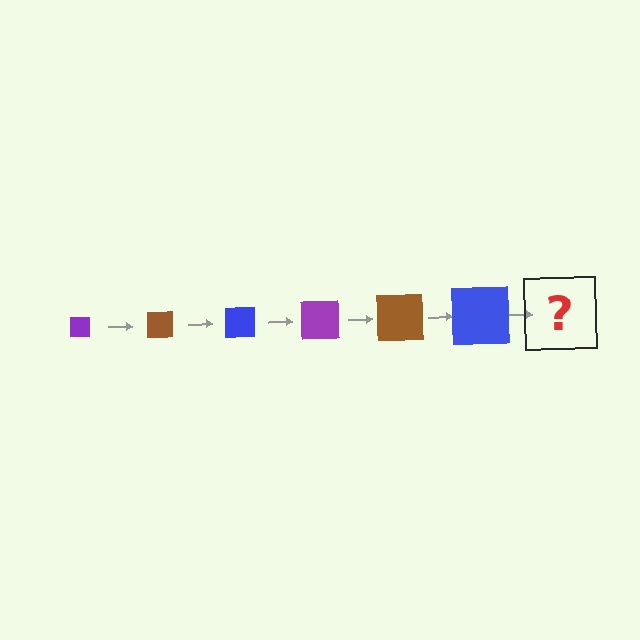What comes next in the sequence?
The next element should be a purple square, larger than the previous one.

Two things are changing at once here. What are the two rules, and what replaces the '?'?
The two rules are that the square grows larger each step and the color cycles through purple, brown, and blue. The '?' should be a purple square, larger than the previous one.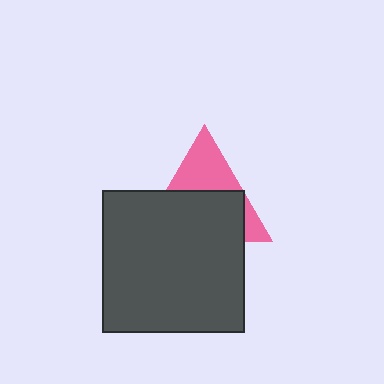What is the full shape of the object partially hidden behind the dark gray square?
The partially hidden object is a pink triangle.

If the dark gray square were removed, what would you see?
You would see the complete pink triangle.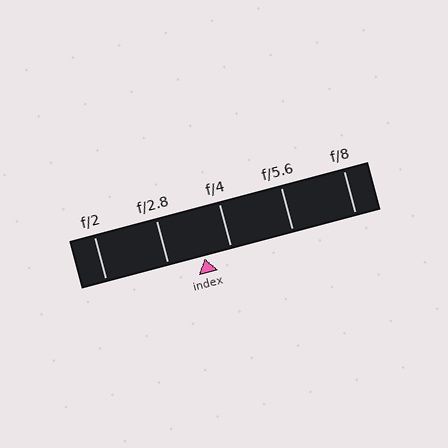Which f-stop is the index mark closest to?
The index mark is closest to f/4.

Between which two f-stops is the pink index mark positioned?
The index mark is between f/2.8 and f/4.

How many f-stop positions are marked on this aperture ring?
There are 5 f-stop positions marked.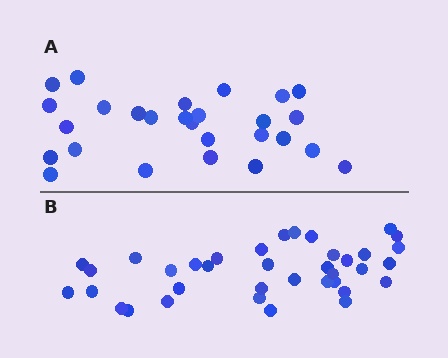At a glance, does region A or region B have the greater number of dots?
Region B (the bottom region) has more dots.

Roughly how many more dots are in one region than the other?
Region B has roughly 10 or so more dots than region A.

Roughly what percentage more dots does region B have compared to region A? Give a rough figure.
About 35% more.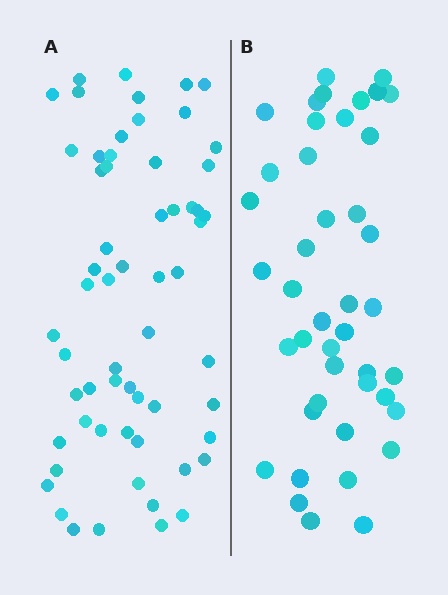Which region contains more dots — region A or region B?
Region A (the left region) has more dots.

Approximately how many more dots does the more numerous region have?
Region A has approximately 15 more dots than region B.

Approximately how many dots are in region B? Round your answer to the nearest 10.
About 40 dots. (The exact count is 43, which rounds to 40.)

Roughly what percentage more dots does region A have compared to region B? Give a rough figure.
About 40% more.